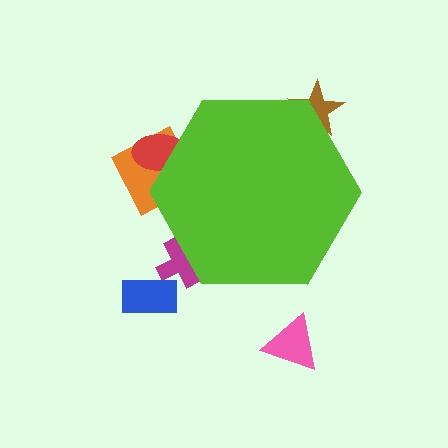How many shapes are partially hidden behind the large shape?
4 shapes are partially hidden.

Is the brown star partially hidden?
Yes, the brown star is partially hidden behind the lime hexagon.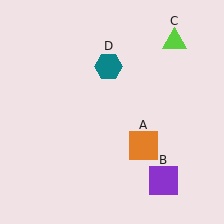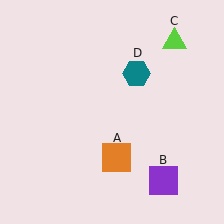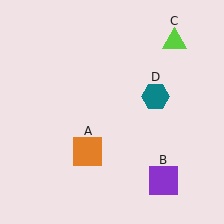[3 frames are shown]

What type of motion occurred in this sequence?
The orange square (object A), teal hexagon (object D) rotated clockwise around the center of the scene.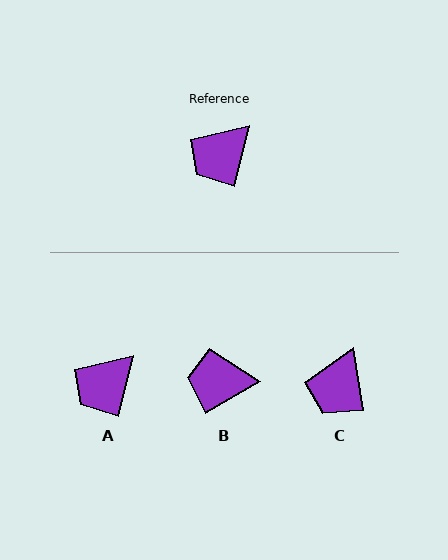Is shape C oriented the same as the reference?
No, it is off by about 22 degrees.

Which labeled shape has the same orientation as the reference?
A.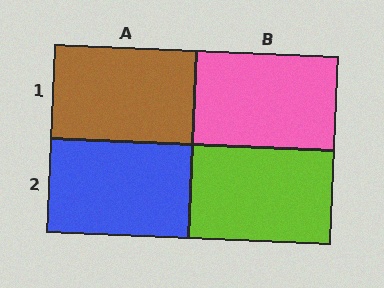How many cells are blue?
1 cell is blue.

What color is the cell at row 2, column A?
Blue.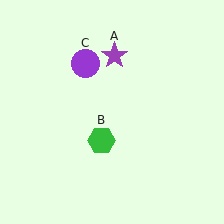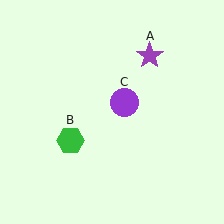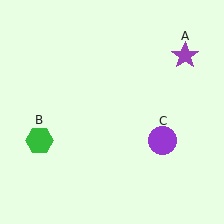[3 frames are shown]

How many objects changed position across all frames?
3 objects changed position: purple star (object A), green hexagon (object B), purple circle (object C).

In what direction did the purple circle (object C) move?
The purple circle (object C) moved down and to the right.